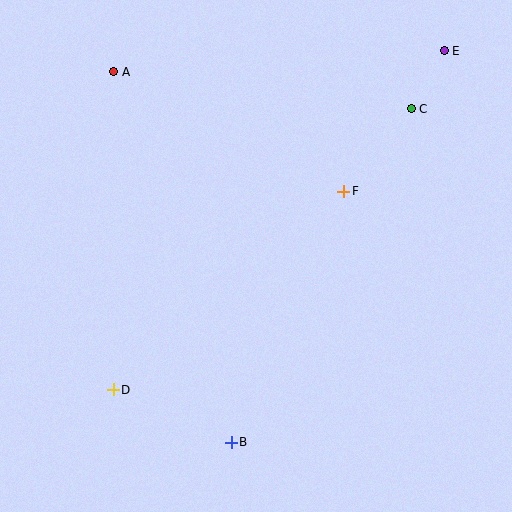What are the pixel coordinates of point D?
Point D is at (113, 390).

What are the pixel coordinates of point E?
Point E is at (444, 51).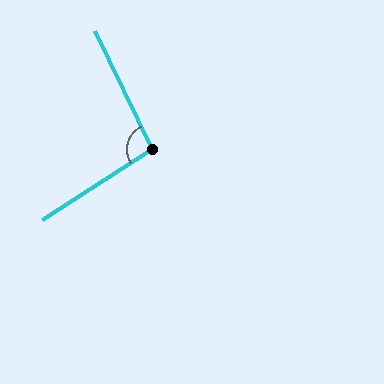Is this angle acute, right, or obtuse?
It is obtuse.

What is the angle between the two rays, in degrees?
Approximately 97 degrees.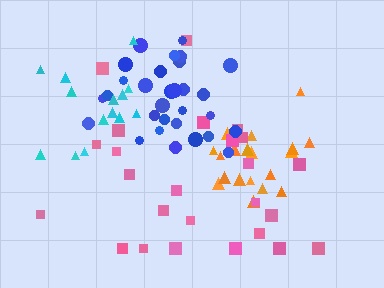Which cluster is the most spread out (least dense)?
Pink.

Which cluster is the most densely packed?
Orange.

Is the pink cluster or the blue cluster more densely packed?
Blue.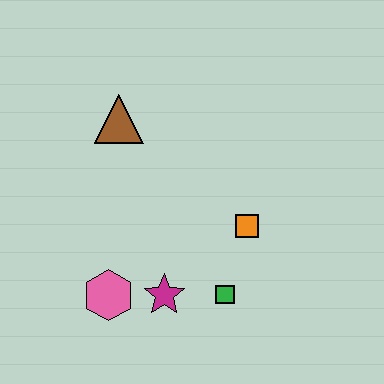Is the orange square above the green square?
Yes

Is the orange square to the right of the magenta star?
Yes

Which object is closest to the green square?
The magenta star is closest to the green square.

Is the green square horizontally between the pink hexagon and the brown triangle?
No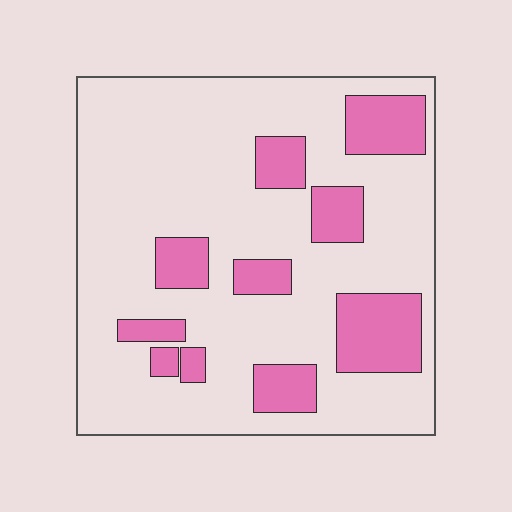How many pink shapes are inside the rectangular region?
10.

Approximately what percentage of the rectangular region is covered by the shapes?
Approximately 20%.